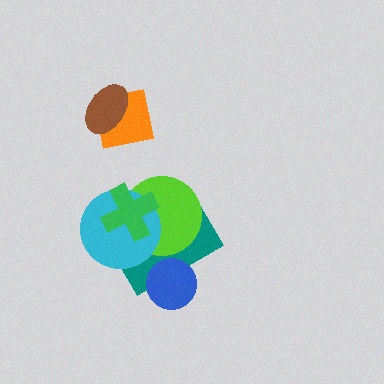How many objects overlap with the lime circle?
3 objects overlap with the lime circle.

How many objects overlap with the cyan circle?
3 objects overlap with the cyan circle.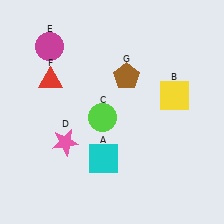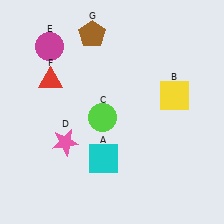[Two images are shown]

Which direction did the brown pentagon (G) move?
The brown pentagon (G) moved up.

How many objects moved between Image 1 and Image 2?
1 object moved between the two images.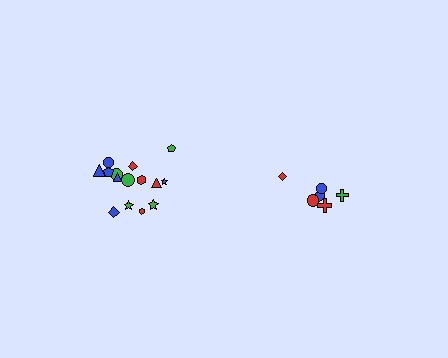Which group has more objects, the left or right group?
The left group.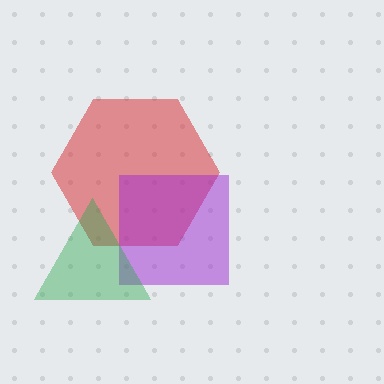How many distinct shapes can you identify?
There are 3 distinct shapes: a red hexagon, a purple square, a green triangle.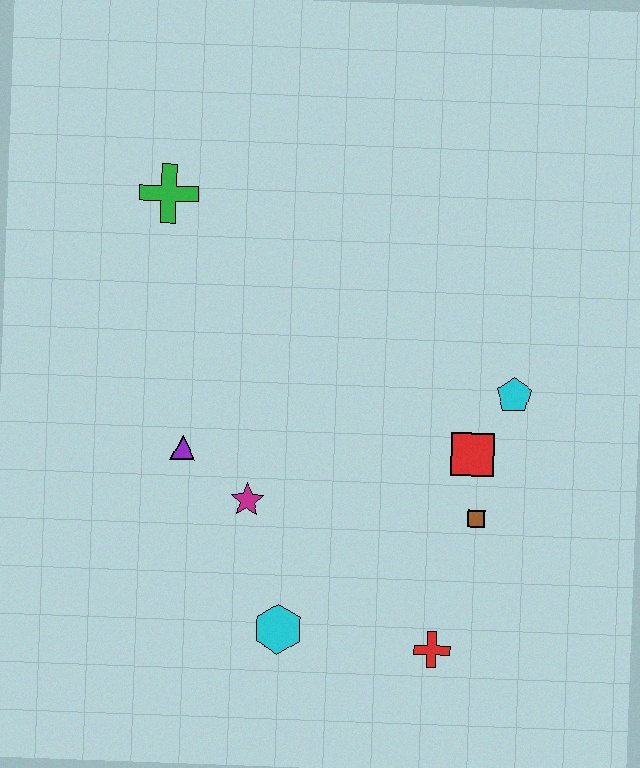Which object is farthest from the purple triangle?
The cyan pentagon is farthest from the purple triangle.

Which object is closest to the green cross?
The purple triangle is closest to the green cross.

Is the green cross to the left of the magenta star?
Yes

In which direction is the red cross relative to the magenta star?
The red cross is to the right of the magenta star.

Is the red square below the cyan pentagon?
Yes